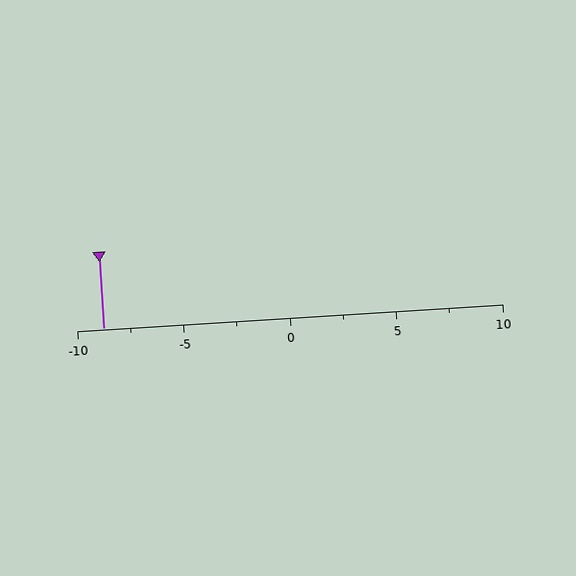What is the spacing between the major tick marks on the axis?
The major ticks are spaced 5 apart.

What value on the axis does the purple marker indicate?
The marker indicates approximately -8.8.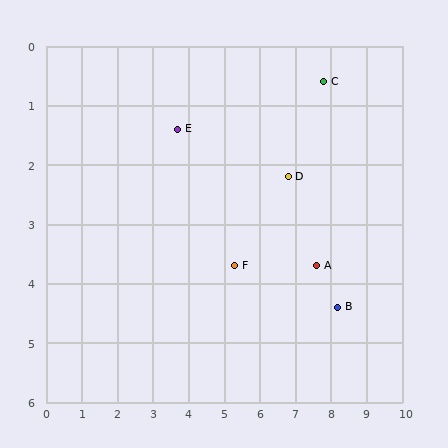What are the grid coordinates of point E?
Point E is at approximately (3.7, 1.4).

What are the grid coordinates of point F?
Point F is at approximately (5.3, 3.7).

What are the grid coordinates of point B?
Point B is at approximately (8.2, 4.4).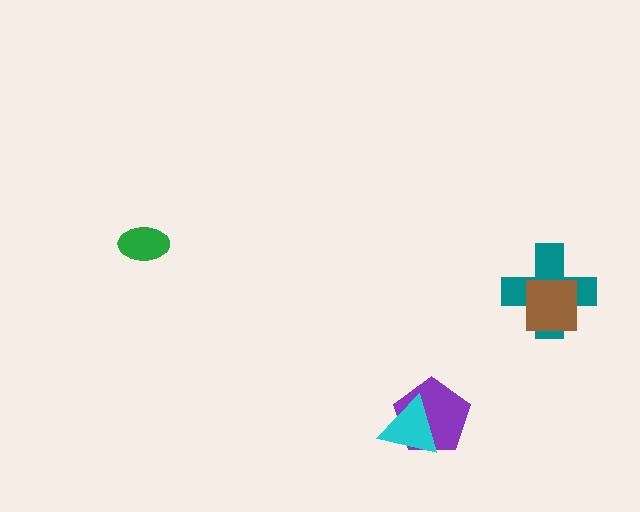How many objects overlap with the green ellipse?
0 objects overlap with the green ellipse.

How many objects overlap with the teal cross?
1 object overlaps with the teal cross.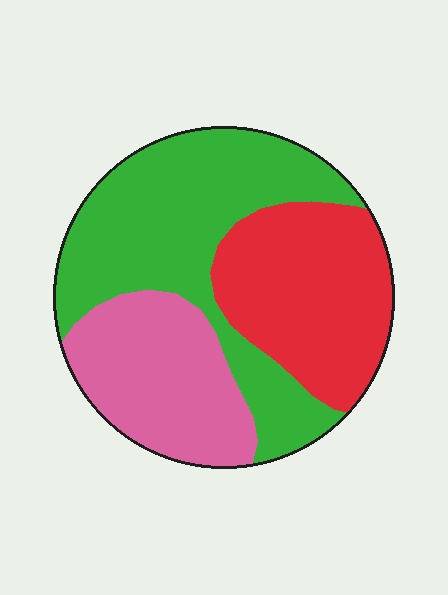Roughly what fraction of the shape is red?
Red covers around 30% of the shape.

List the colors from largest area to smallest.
From largest to smallest: green, red, pink.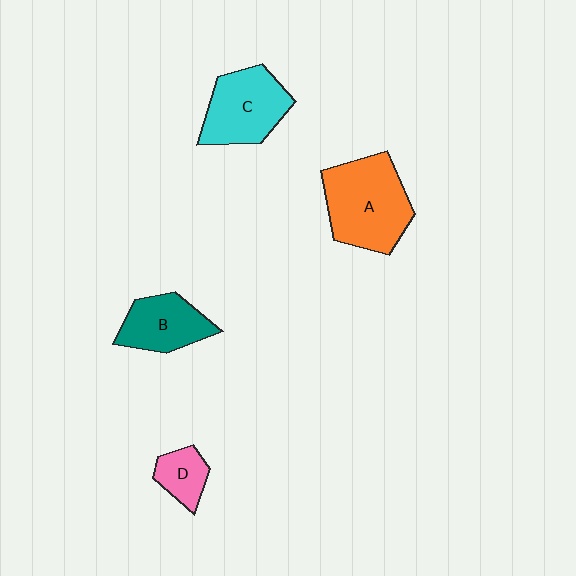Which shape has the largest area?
Shape A (orange).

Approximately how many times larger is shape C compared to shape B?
Approximately 1.3 times.